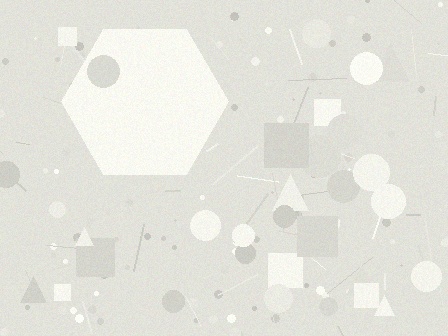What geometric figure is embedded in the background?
A hexagon is embedded in the background.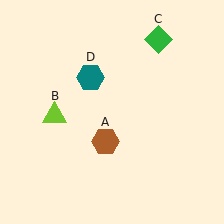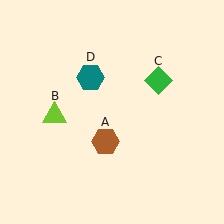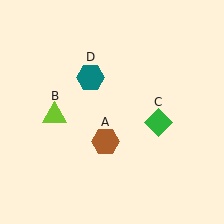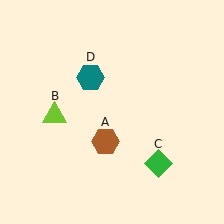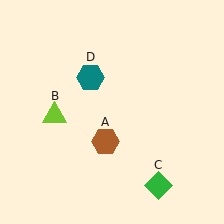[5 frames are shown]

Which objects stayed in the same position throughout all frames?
Brown hexagon (object A) and lime triangle (object B) and teal hexagon (object D) remained stationary.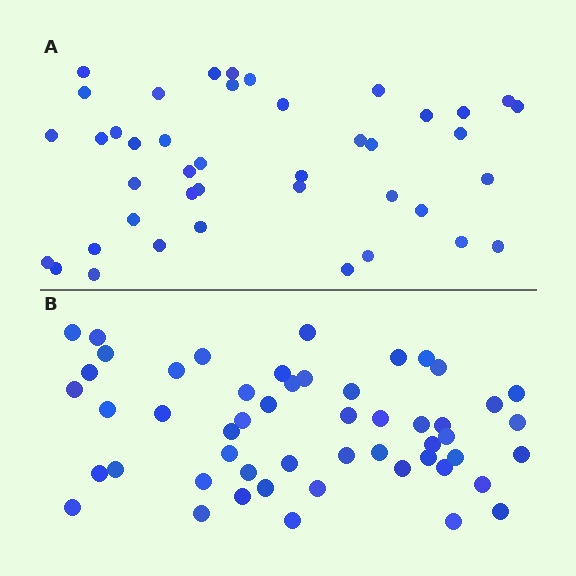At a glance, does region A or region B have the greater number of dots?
Region B (the bottom region) has more dots.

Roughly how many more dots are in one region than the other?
Region B has roughly 10 or so more dots than region A.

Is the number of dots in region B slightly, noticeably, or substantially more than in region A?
Region B has only slightly more — the two regions are fairly close. The ratio is roughly 1.2 to 1.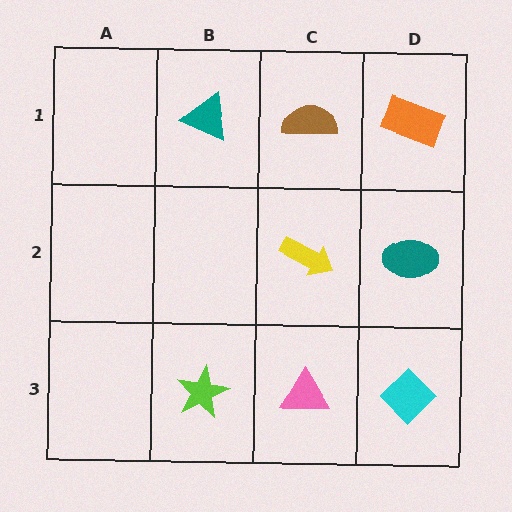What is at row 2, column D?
A teal ellipse.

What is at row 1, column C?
A brown semicircle.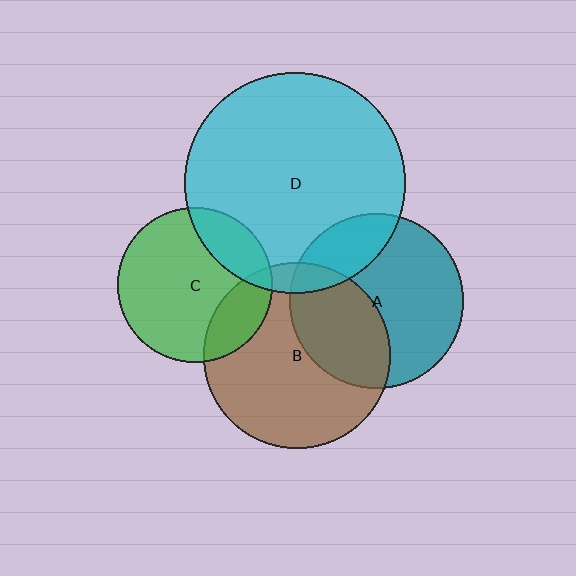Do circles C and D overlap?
Yes.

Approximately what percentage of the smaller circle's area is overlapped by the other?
Approximately 20%.